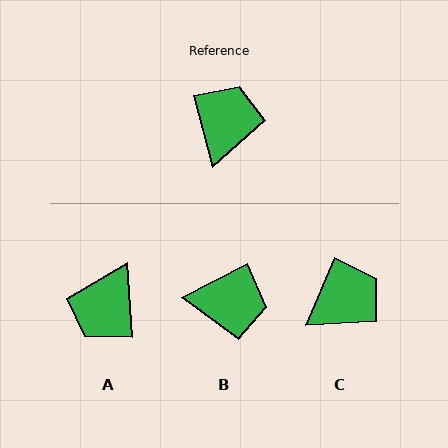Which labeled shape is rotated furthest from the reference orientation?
A, about 169 degrees away.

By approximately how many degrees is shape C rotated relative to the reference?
Approximately 37 degrees clockwise.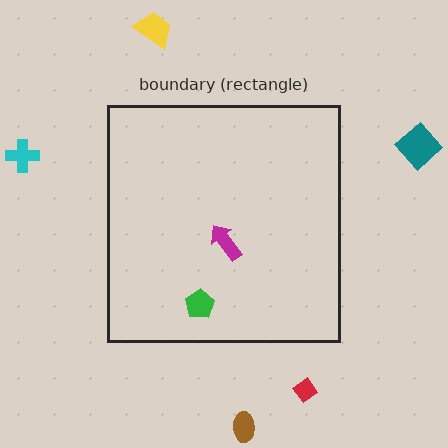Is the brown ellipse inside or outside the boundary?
Outside.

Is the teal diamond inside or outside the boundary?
Outside.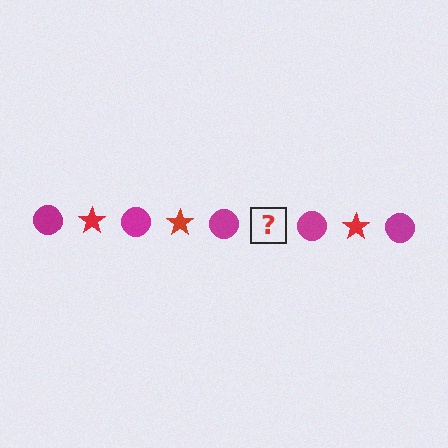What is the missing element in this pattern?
The missing element is a red star.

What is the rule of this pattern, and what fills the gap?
The rule is that the pattern alternates between magenta circle and red star. The gap should be filled with a red star.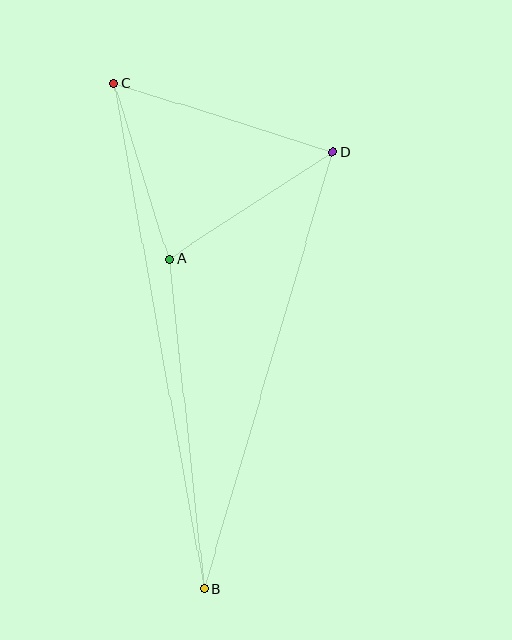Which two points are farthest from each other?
Points B and C are farthest from each other.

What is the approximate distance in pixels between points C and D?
The distance between C and D is approximately 229 pixels.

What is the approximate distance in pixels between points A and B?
The distance between A and B is approximately 332 pixels.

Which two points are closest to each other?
Points A and C are closest to each other.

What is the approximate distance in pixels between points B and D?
The distance between B and D is approximately 455 pixels.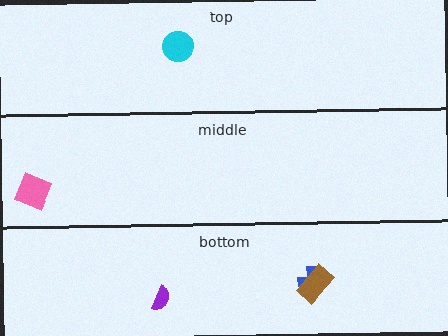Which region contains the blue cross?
The bottom region.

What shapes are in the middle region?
The pink square.